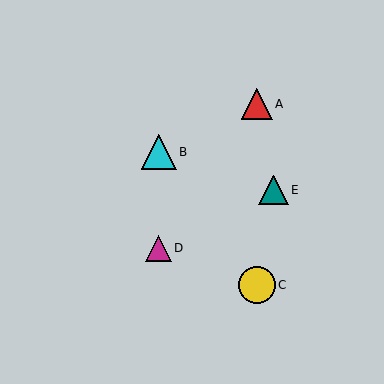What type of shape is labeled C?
Shape C is a yellow circle.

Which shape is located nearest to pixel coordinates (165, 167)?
The cyan triangle (labeled B) at (159, 152) is nearest to that location.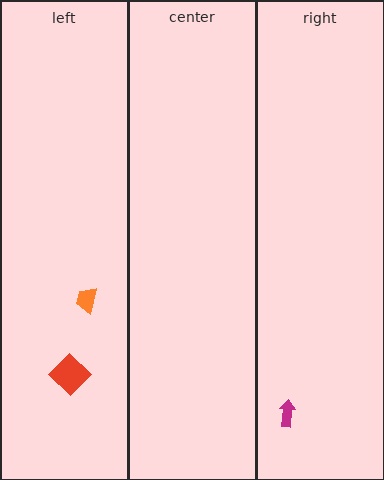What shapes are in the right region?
The magenta arrow.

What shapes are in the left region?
The orange trapezoid, the red diamond.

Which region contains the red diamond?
The left region.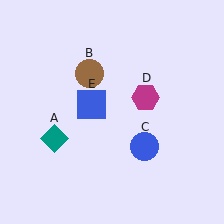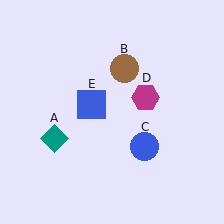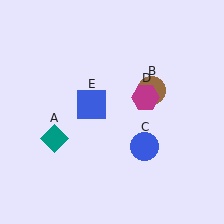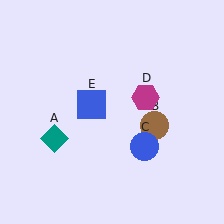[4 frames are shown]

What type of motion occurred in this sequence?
The brown circle (object B) rotated clockwise around the center of the scene.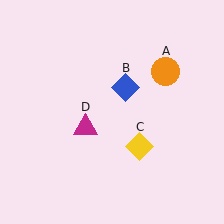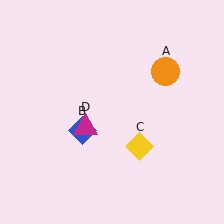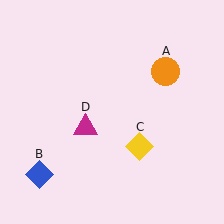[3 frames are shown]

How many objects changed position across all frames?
1 object changed position: blue diamond (object B).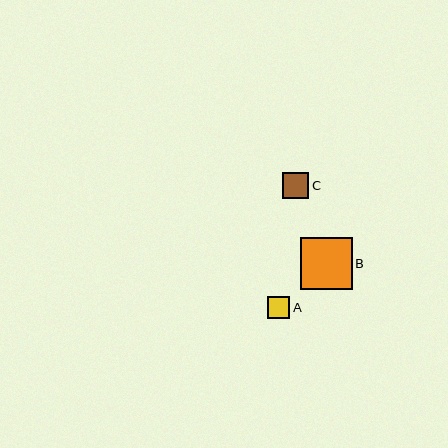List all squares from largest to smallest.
From largest to smallest: B, C, A.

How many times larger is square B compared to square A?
Square B is approximately 2.3 times the size of square A.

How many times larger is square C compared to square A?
Square C is approximately 1.2 times the size of square A.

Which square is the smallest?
Square A is the smallest with a size of approximately 22 pixels.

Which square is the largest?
Square B is the largest with a size of approximately 52 pixels.